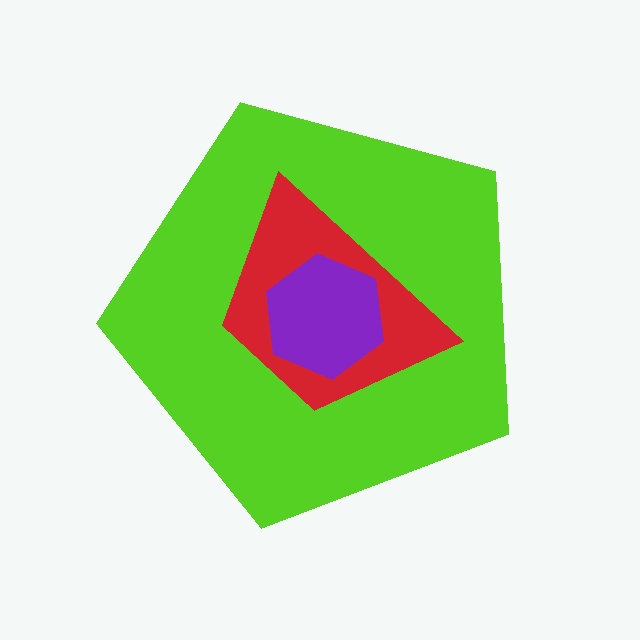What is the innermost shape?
The purple hexagon.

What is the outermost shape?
The lime pentagon.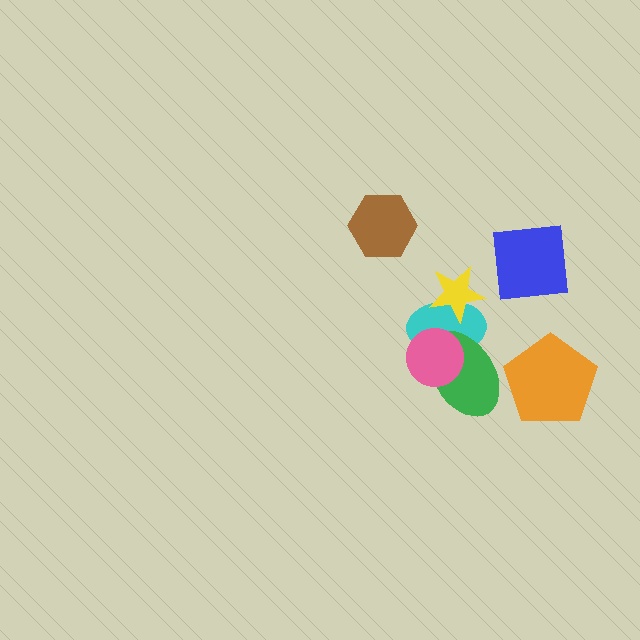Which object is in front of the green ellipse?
The pink circle is in front of the green ellipse.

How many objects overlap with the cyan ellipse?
3 objects overlap with the cyan ellipse.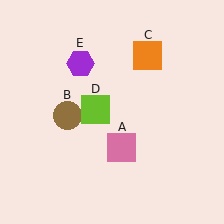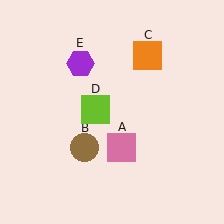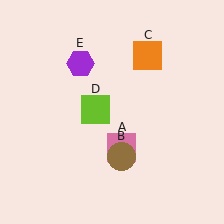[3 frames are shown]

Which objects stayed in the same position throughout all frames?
Pink square (object A) and orange square (object C) and lime square (object D) and purple hexagon (object E) remained stationary.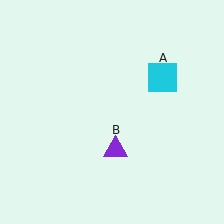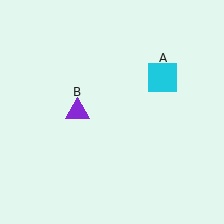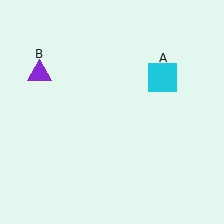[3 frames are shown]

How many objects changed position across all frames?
1 object changed position: purple triangle (object B).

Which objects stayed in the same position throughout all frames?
Cyan square (object A) remained stationary.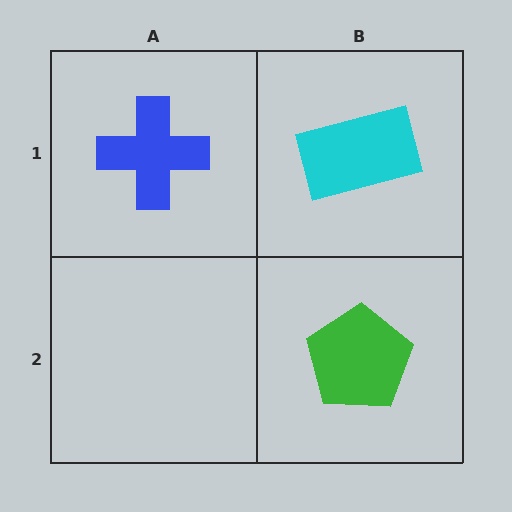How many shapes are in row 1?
2 shapes.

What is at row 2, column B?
A green pentagon.